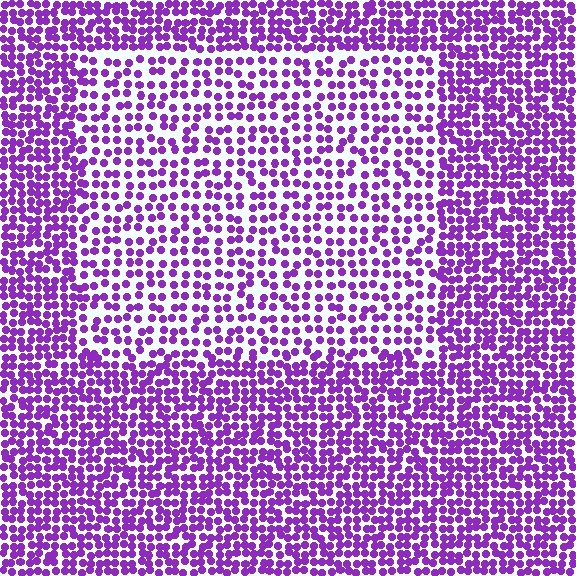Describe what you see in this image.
The image contains small purple elements arranged at two different densities. A rectangle-shaped region is visible where the elements are less densely packed than the surrounding area.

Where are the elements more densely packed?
The elements are more densely packed outside the rectangle boundary.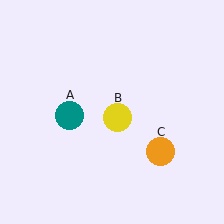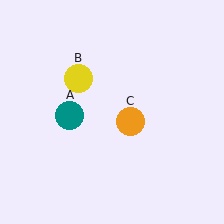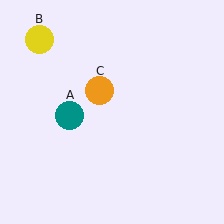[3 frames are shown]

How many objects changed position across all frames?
2 objects changed position: yellow circle (object B), orange circle (object C).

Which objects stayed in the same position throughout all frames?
Teal circle (object A) remained stationary.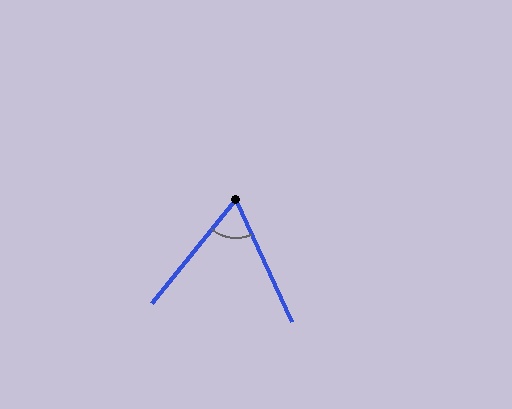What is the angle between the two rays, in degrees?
Approximately 63 degrees.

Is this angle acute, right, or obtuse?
It is acute.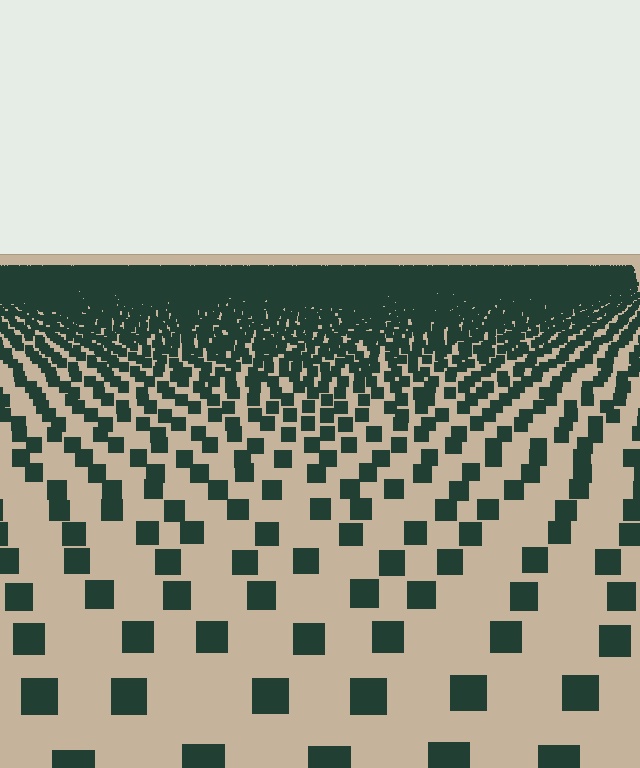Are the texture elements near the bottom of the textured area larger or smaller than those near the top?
Larger. Near the bottom, elements are closer to the viewer and appear at a bigger on-screen size.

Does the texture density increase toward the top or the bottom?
Density increases toward the top.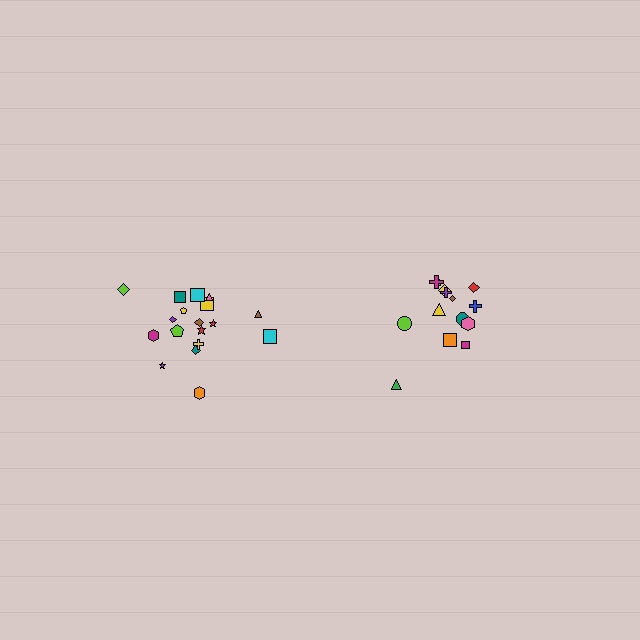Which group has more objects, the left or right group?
The left group.